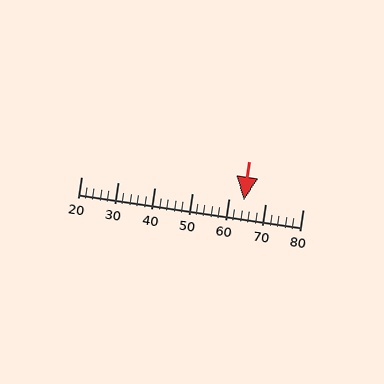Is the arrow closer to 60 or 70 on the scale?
The arrow is closer to 60.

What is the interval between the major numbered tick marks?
The major tick marks are spaced 10 units apart.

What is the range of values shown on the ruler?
The ruler shows values from 20 to 80.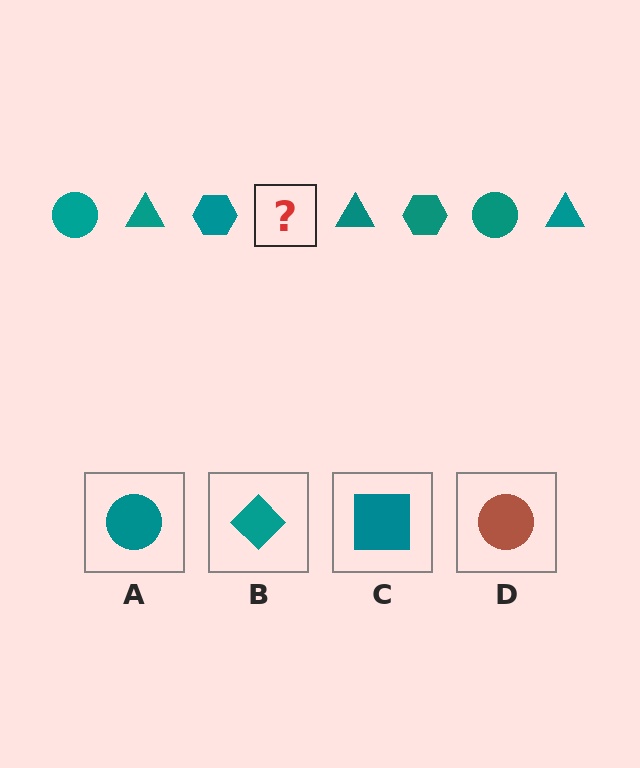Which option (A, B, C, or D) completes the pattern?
A.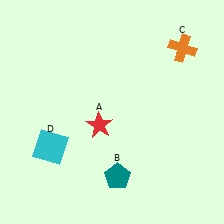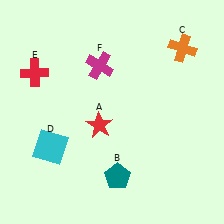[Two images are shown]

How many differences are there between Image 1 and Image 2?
There are 2 differences between the two images.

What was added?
A red cross (E), a magenta cross (F) were added in Image 2.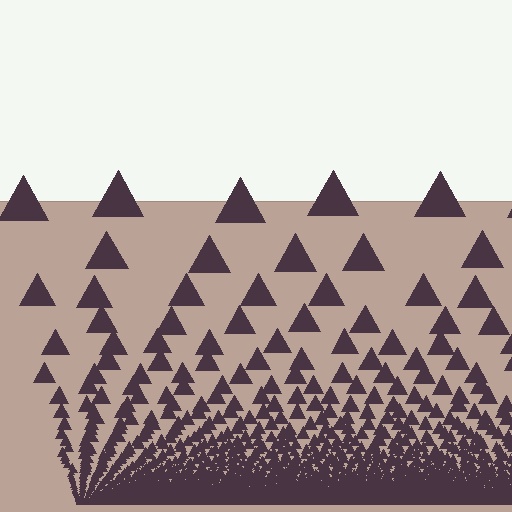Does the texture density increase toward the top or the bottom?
Density increases toward the bottom.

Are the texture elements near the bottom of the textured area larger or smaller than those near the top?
Smaller. The gradient is inverted — elements near the bottom are smaller and denser.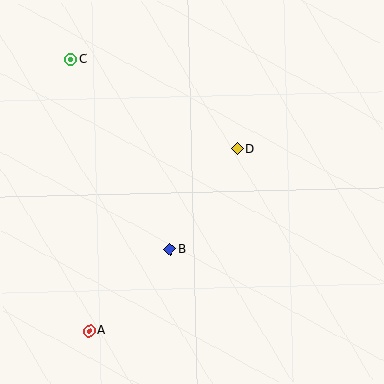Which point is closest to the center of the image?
Point B at (170, 249) is closest to the center.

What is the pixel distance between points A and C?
The distance between A and C is 272 pixels.